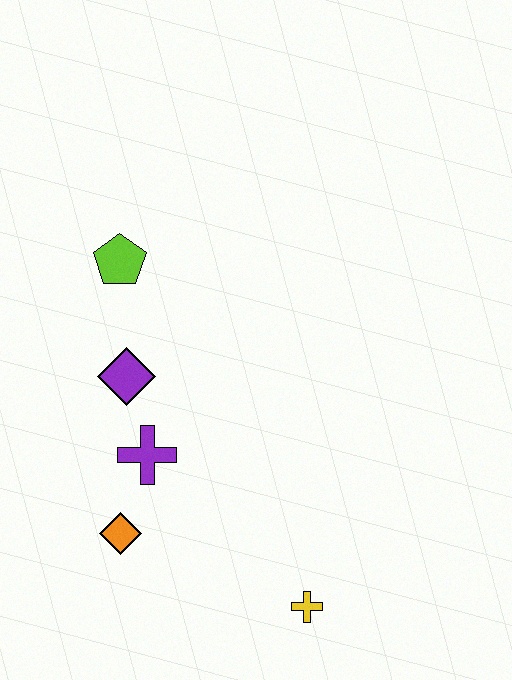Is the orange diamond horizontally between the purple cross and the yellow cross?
No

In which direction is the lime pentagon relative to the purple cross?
The lime pentagon is above the purple cross.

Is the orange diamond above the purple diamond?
No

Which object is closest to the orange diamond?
The purple cross is closest to the orange diamond.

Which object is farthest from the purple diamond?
The yellow cross is farthest from the purple diamond.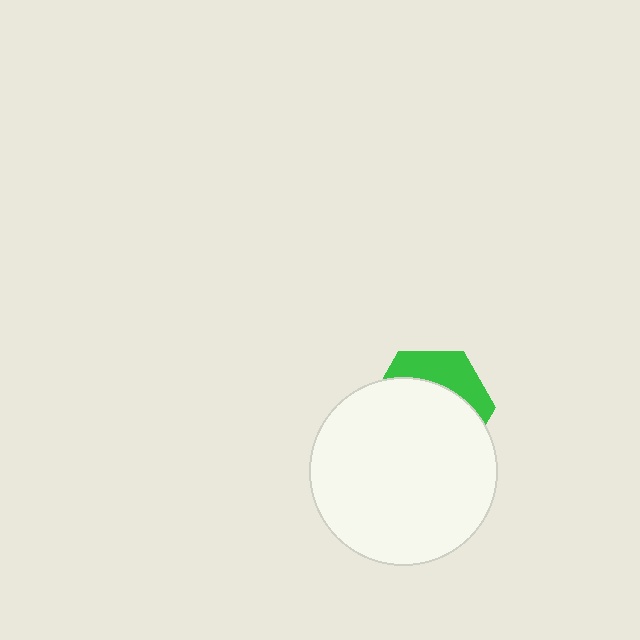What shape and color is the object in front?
The object in front is a white circle.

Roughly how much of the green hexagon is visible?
A small part of it is visible (roughly 31%).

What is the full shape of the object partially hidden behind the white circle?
The partially hidden object is a green hexagon.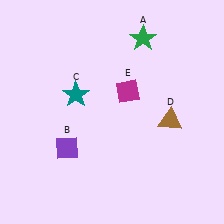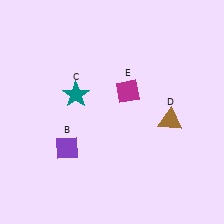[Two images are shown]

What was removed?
The green star (A) was removed in Image 2.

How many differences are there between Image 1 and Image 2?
There is 1 difference between the two images.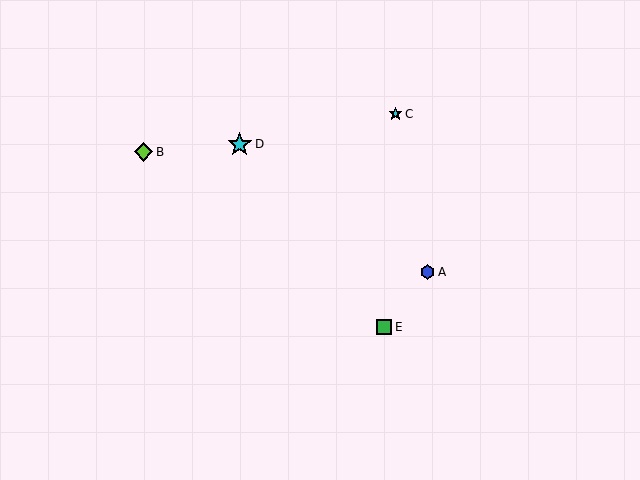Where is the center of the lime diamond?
The center of the lime diamond is at (144, 152).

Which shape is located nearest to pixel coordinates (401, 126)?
The cyan star (labeled C) at (395, 114) is nearest to that location.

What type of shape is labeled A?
Shape A is a blue hexagon.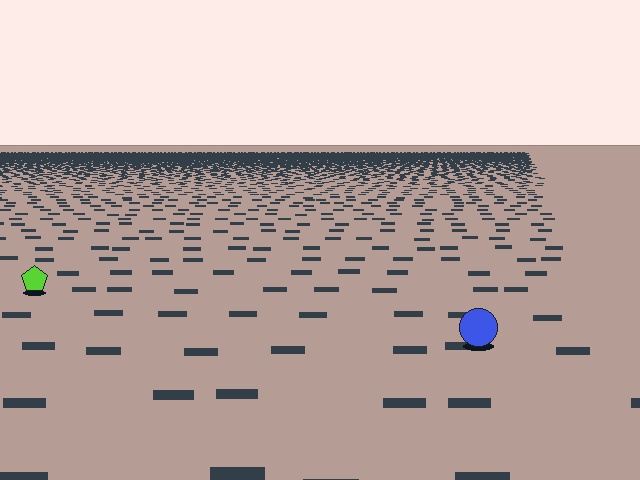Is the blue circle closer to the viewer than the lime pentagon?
Yes. The blue circle is closer — you can tell from the texture gradient: the ground texture is coarser near it.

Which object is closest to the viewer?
The blue circle is closest. The texture marks near it are larger and more spread out.